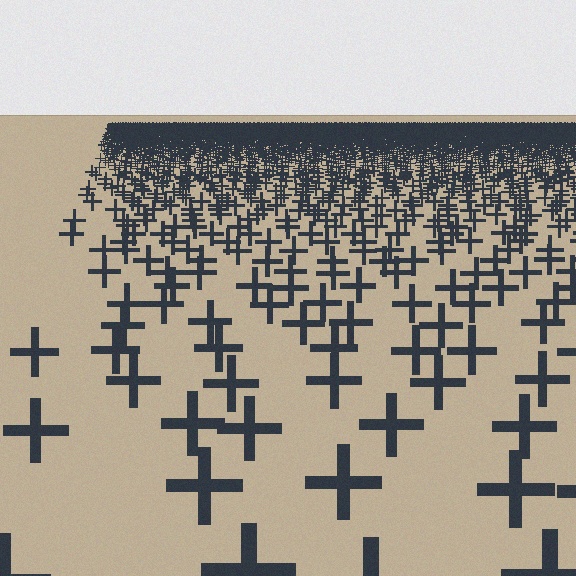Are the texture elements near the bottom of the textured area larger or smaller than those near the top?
Larger. Near the bottom, elements are closer to the viewer and appear at a bigger on-screen size.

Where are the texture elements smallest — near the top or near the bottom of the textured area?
Near the top.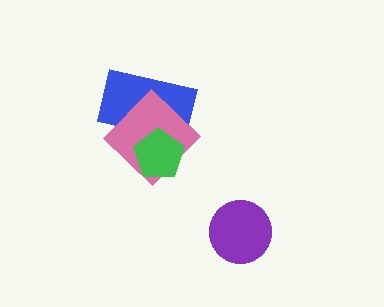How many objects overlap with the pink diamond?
2 objects overlap with the pink diamond.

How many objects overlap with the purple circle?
0 objects overlap with the purple circle.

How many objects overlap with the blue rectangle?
2 objects overlap with the blue rectangle.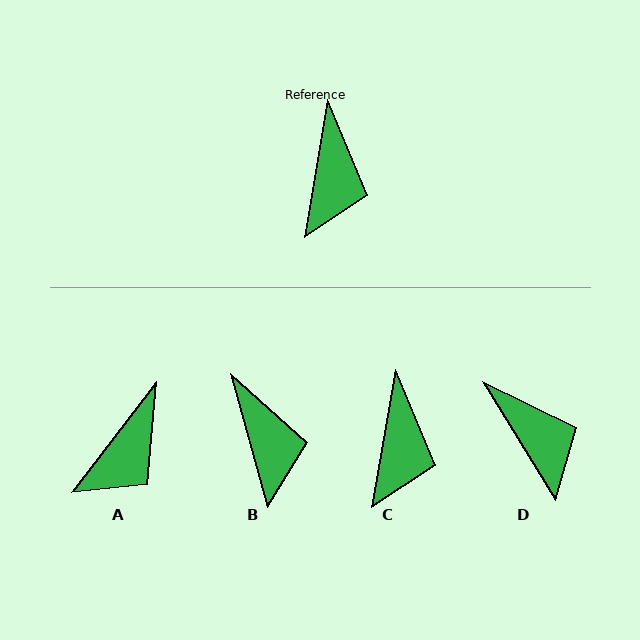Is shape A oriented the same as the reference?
No, it is off by about 28 degrees.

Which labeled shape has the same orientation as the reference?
C.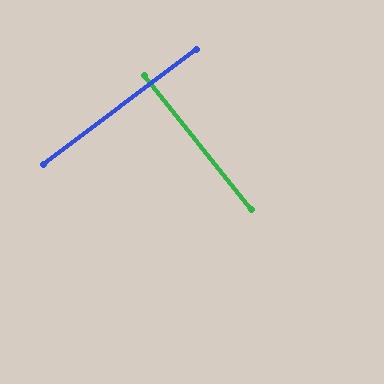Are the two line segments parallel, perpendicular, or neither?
Perpendicular — they meet at approximately 88°.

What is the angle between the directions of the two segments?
Approximately 88 degrees.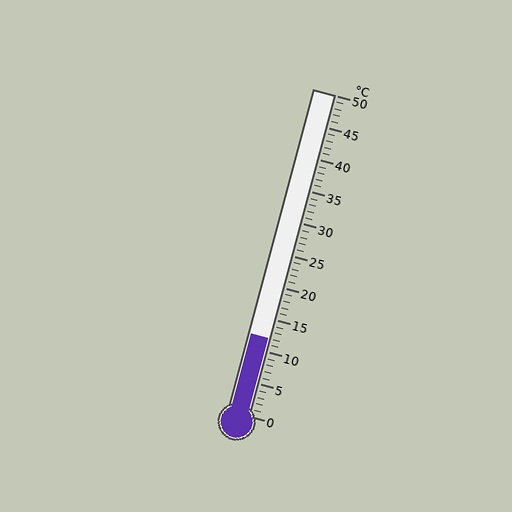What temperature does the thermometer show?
The thermometer shows approximately 12°C.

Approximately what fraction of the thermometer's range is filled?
The thermometer is filled to approximately 25% of its range.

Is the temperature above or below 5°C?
The temperature is above 5°C.